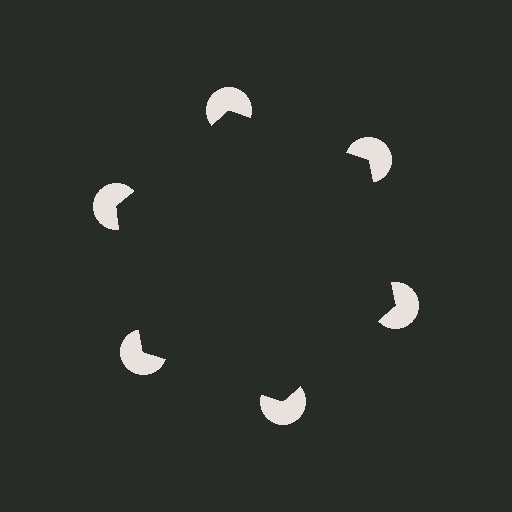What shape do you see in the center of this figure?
An illusory hexagon — its edges are inferred from the aligned wedge cuts in the pac-man discs, not physically drawn.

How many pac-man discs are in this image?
There are 6 — one at each vertex of the illusory hexagon.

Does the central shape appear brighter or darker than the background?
It typically appears slightly darker than the background, even though no actual brightness change is drawn.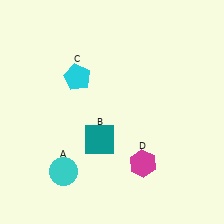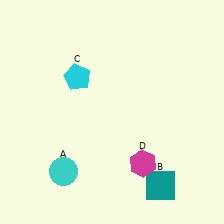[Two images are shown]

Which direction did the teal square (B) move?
The teal square (B) moved right.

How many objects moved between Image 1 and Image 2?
1 object moved between the two images.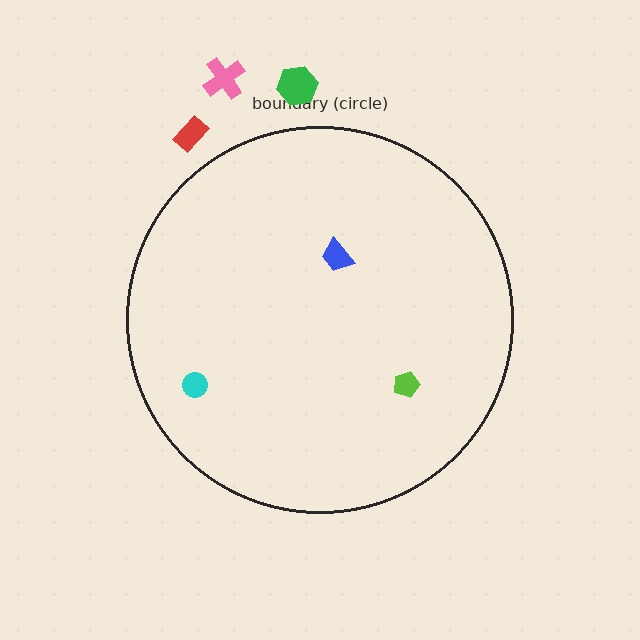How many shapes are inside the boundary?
3 inside, 3 outside.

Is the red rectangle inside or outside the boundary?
Outside.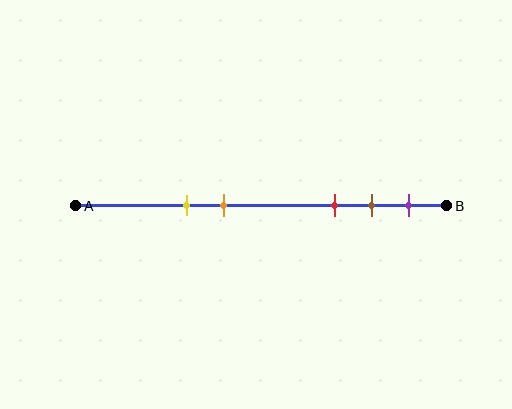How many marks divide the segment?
There are 5 marks dividing the segment.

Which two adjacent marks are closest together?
The brown and purple marks are the closest adjacent pair.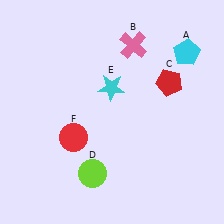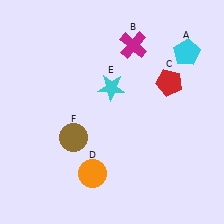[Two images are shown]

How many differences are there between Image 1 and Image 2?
There are 3 differences between the two images.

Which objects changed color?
B changed from pink to magenta. D changed from lime to orange. F changed from red to brown.